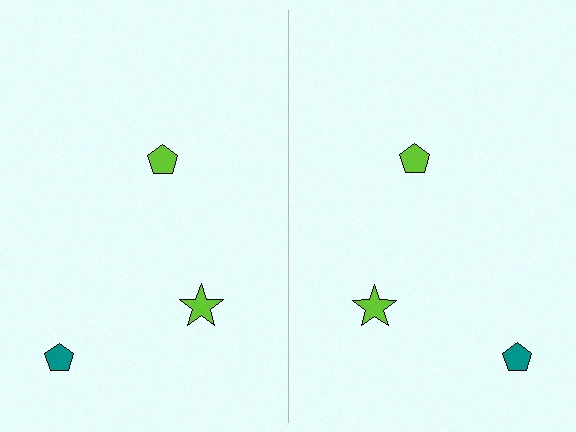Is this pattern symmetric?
Yes, this pattern has bilateral (reflection) symmetry.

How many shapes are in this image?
There are 6 shapes in this image.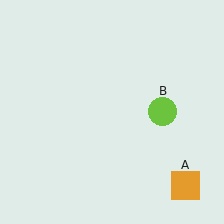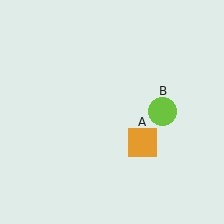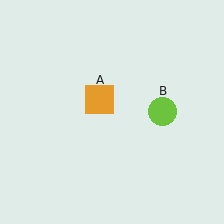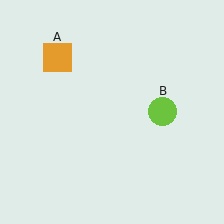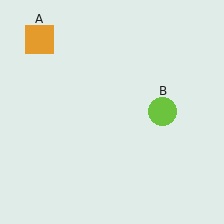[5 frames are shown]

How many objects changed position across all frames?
1 object changed position: orange square (object A).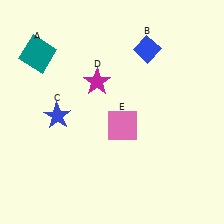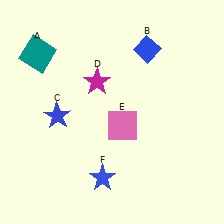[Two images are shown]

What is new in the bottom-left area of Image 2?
A blue star (F) was added in the bottom-left area of Image 2.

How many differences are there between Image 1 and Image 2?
There is 1 difference between the two images.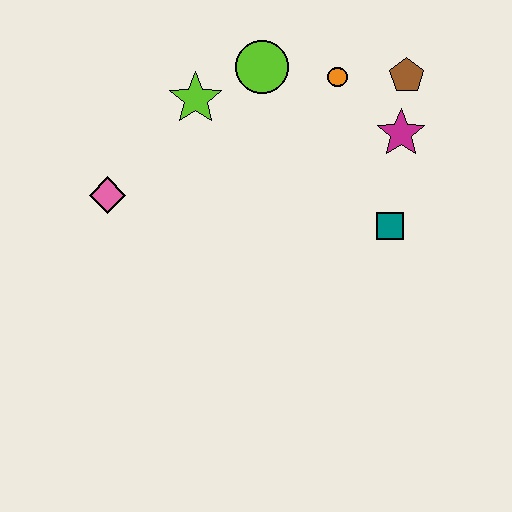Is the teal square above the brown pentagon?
No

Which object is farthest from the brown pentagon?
The pink diamond is farthest from the brown pentagon.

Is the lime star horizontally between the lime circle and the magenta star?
No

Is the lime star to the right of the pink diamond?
Yes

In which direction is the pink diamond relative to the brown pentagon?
The pink diamond is to the left of the brown pentagon.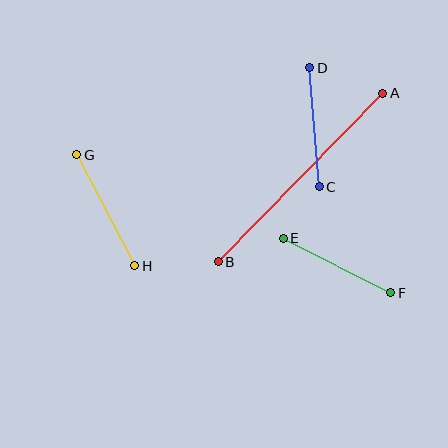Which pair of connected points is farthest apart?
Points A and B are farthest apart.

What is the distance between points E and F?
The distance is approximately 120 pixels.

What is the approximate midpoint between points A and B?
The midpoint is at approximately (301, 178) pixels.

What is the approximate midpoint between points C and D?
The midpoint is at approximately (315, 127) pixels.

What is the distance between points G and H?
The distance is approximately 125 pixels.